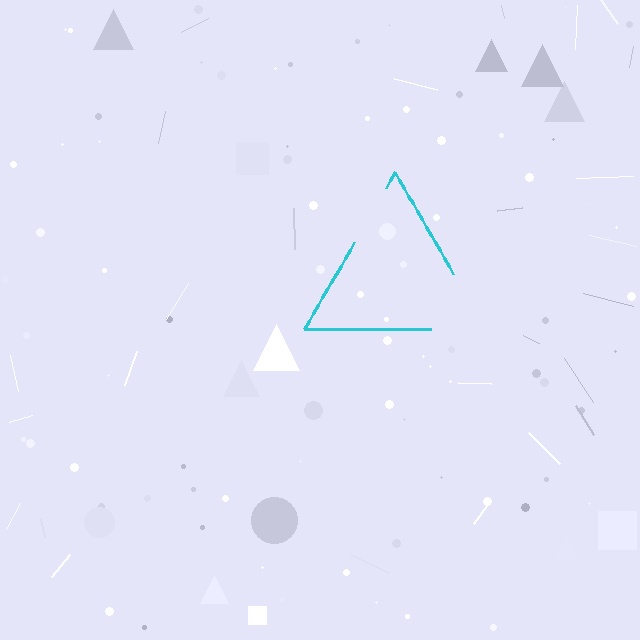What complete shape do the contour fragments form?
The contour fragments form a triangle.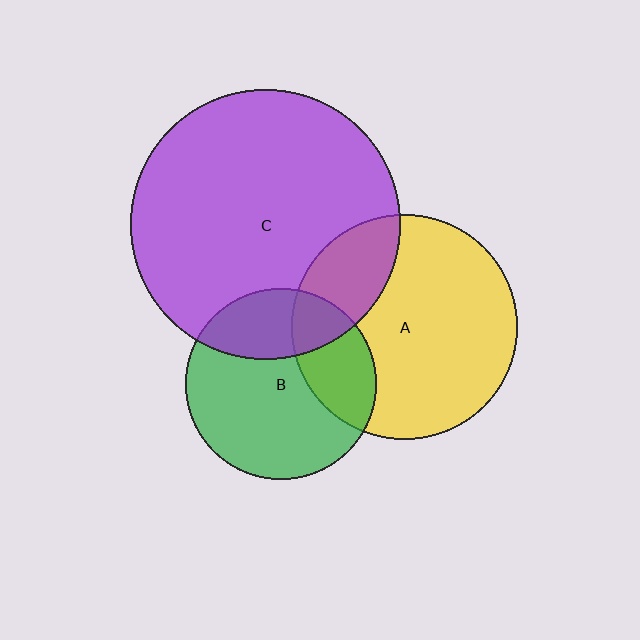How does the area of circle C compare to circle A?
Approximately 1.4 times.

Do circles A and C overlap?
Yes.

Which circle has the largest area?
Circle C (purple).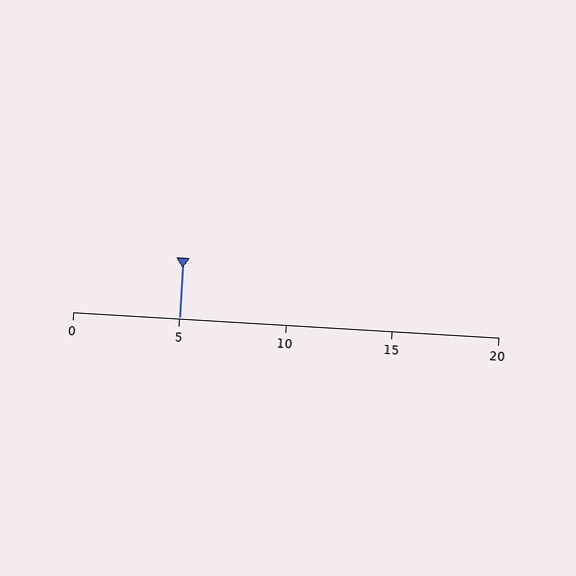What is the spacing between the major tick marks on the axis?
The major ticks are spaced 5 apart.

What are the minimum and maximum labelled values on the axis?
The axis runs from 0 to 20.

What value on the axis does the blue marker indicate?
The marker indicates approximately 5.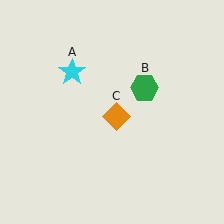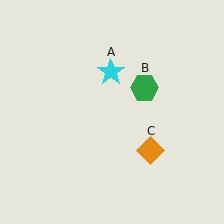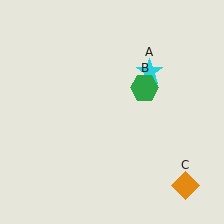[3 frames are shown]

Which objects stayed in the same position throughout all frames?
Green hexagon (object B) remained stationary.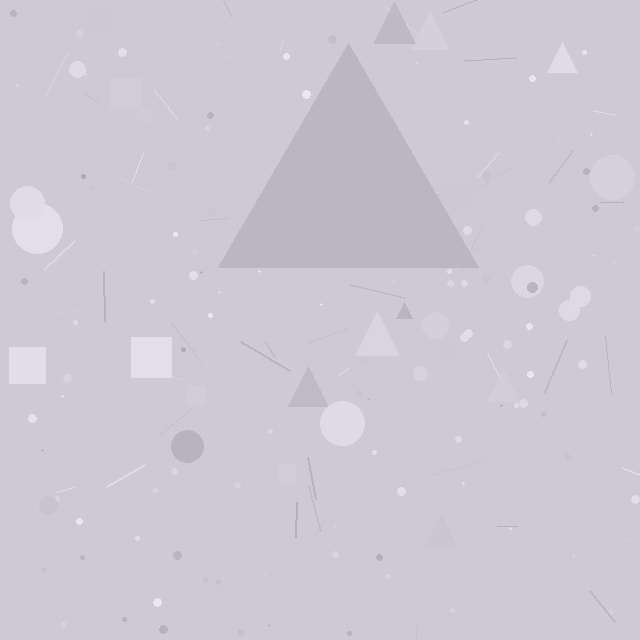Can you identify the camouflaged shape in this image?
The camouflaged shape is a triangle.